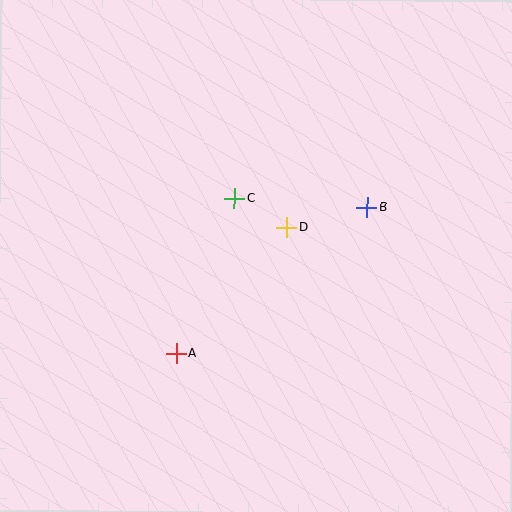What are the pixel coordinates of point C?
Point C is at (234, 198).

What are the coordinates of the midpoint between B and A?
The midpoint between B and A is at (272, 281).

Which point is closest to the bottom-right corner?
Point B is closest to the bottom-right corner.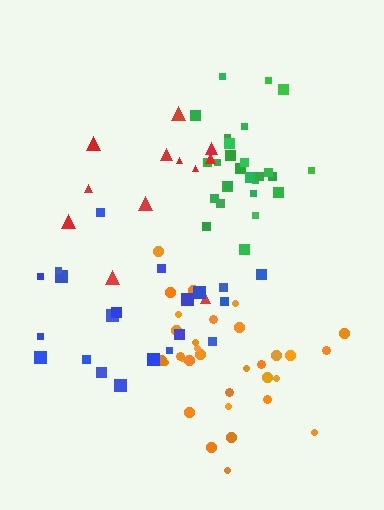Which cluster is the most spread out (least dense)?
Red.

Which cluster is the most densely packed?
Green.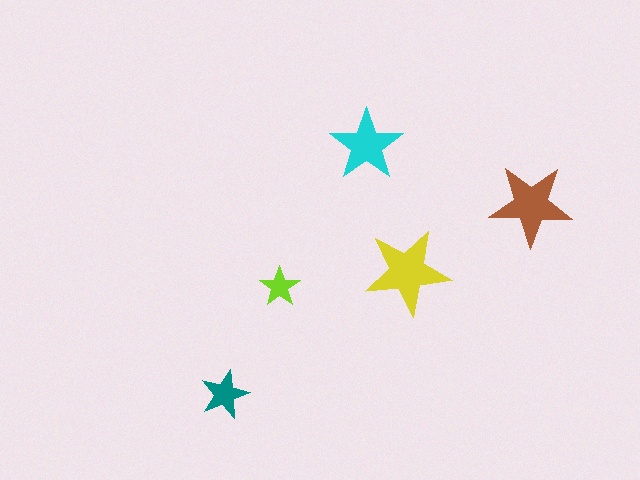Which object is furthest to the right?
The brown star is rightmost.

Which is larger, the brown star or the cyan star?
The brown one.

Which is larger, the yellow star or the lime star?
The yellow one.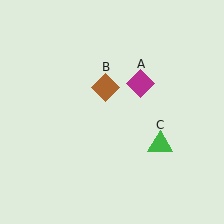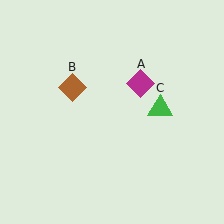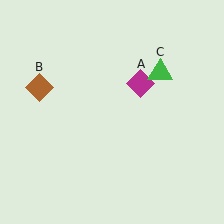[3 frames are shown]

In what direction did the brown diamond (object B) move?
The brown diamond (object B) moved left.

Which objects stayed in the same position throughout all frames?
Magenta diamond (object A) remained stationary.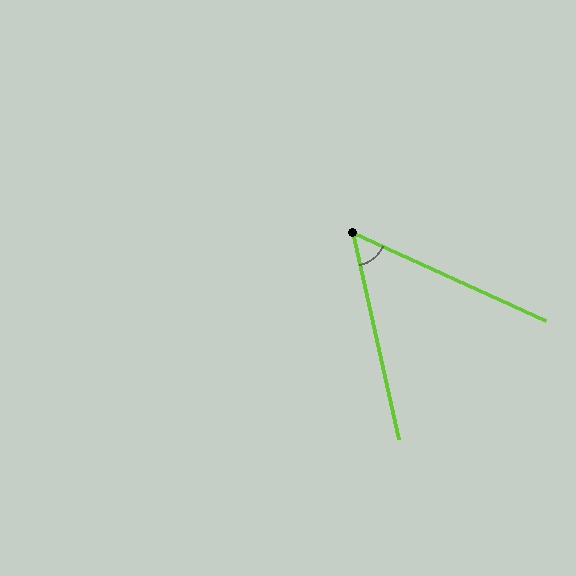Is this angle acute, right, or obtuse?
It is acute.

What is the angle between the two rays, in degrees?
Approximately 53 degrees.